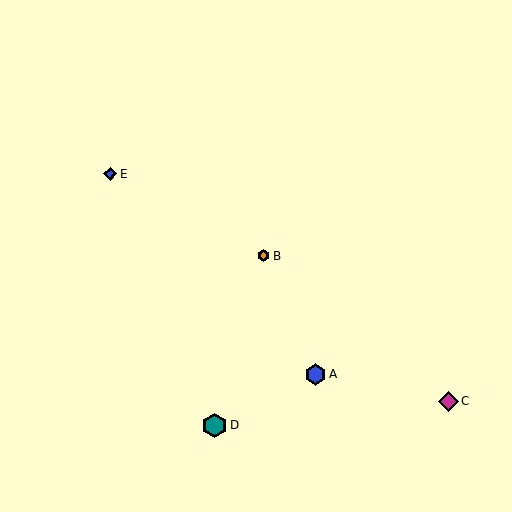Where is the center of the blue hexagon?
The center of the blue hexagon is at (316, 374).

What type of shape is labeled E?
Shape E is a blue diamond.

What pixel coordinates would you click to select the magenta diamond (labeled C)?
Click at (448, 401) to select the magenta diamond C.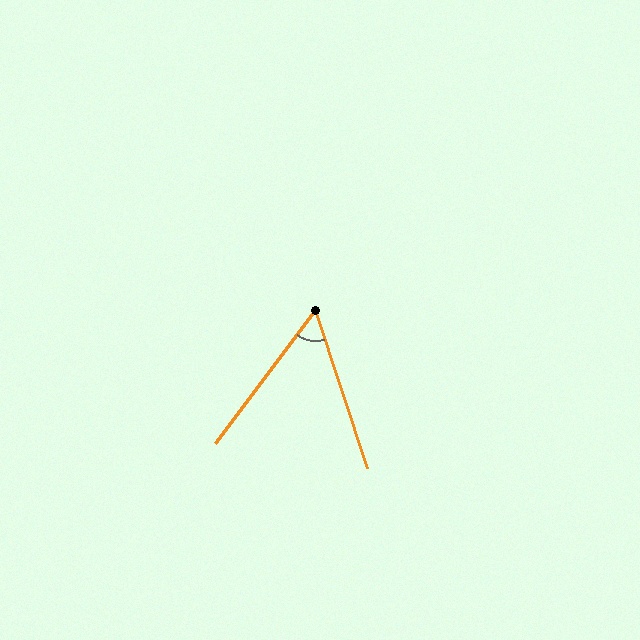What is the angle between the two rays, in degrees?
Approximately 55 degrees.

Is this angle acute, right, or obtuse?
It is acute.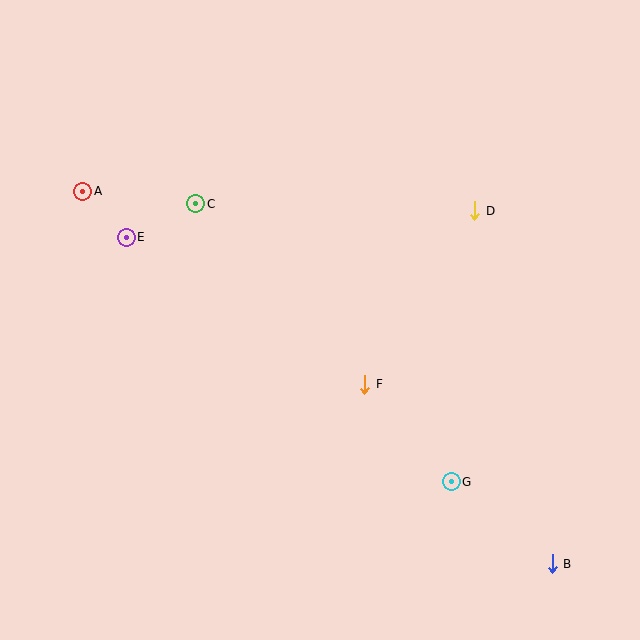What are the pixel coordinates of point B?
Point B is at (552, 564).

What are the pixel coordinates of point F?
Point F is at (365, 384).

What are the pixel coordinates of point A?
Point A is at (83, 191).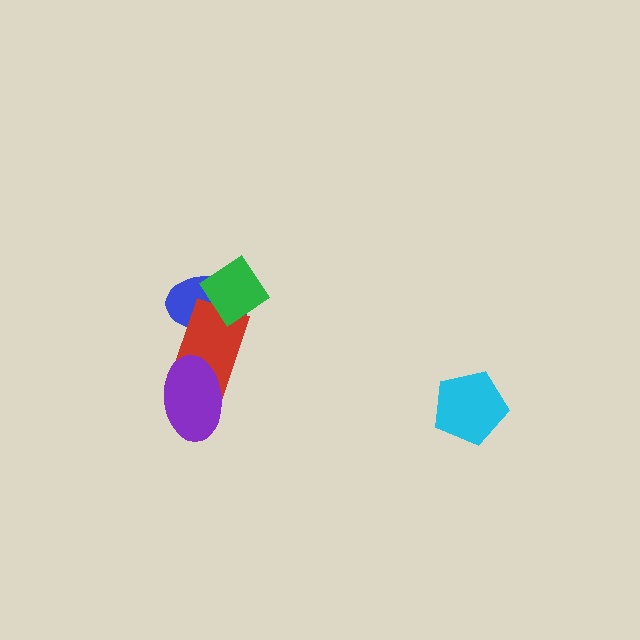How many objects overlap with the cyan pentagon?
0 objects overlap with the cyan pentagon.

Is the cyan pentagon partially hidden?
No, no other shape covers it.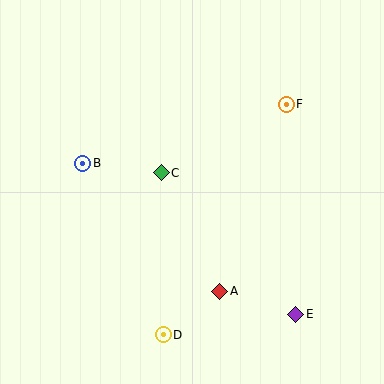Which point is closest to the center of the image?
Point C at (161, 173) is closest to the center.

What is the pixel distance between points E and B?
The distance between E and B is 261 pixels.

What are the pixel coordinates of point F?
Point F is at (286, 105).